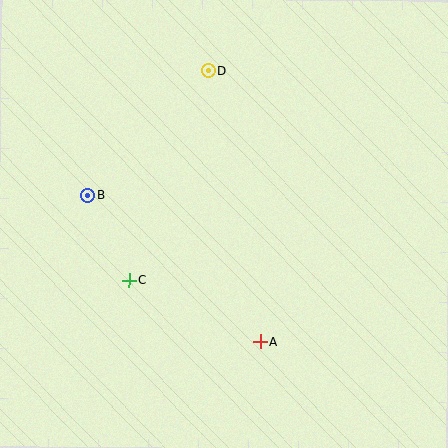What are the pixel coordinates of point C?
Point C is at (129, 280).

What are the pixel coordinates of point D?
Point D is at (208, 71).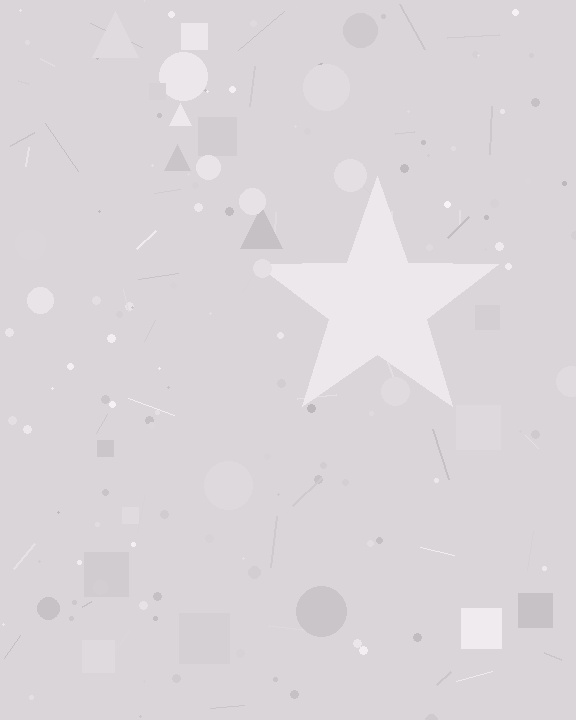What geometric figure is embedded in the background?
A star is embedded in the background.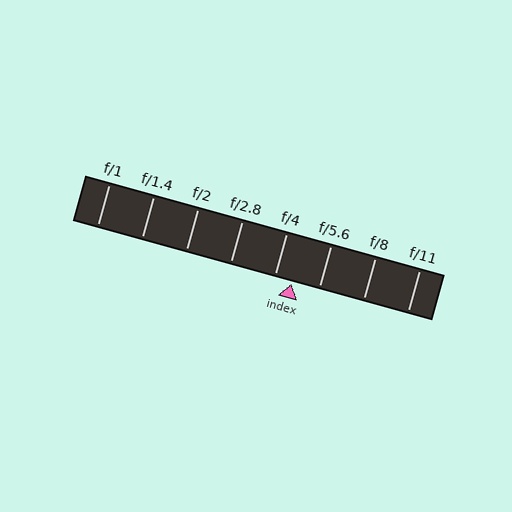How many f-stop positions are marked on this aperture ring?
There are 8 f-stop positions marked.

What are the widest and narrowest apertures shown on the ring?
The widest aperture shown is f/1 and the narrowest is f/11.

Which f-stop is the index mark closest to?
The index mark is closest to f/4.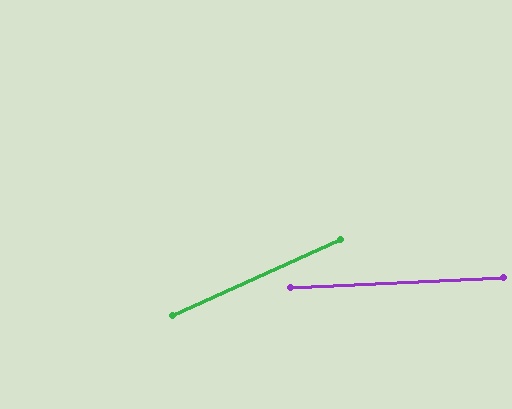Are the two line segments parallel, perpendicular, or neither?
Neither parallel nor perpendicular — they differ by about 22°.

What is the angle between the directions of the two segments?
Approximately 22 degrees.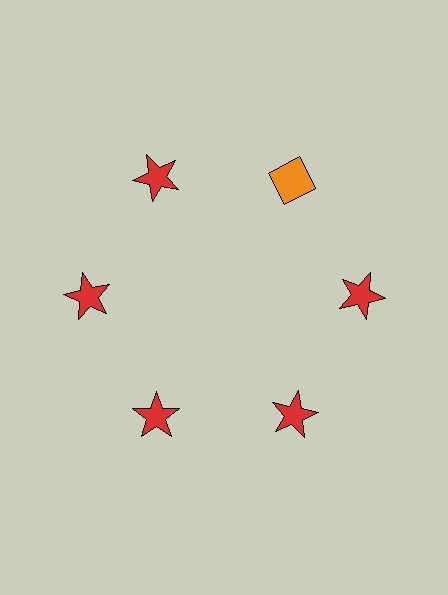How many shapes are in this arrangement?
There are 6 shapes arranged in a ring pattern.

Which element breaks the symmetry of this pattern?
The orange diamond at roughly the 1 o'clock position breaks the symmetry. All other shapes are red stars.